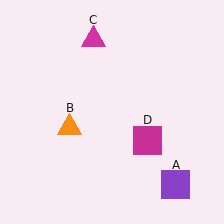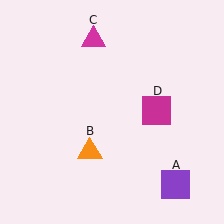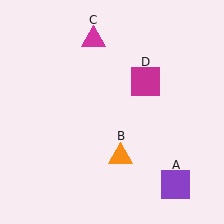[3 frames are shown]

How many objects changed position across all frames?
2 objects changed position: orange triangle (object B), magenta square (object D).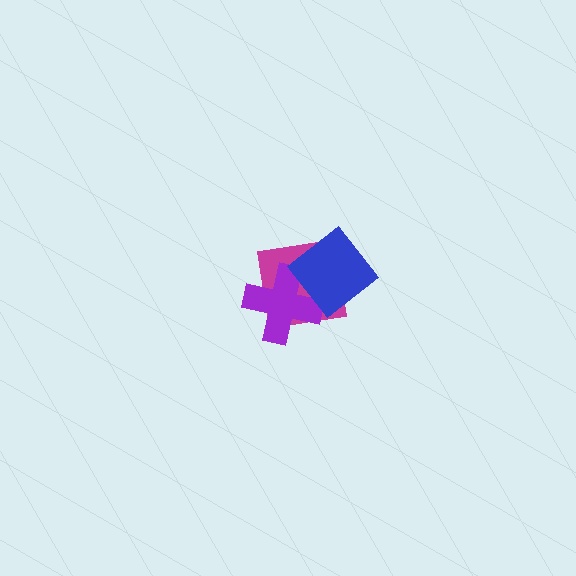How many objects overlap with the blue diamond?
2 objects overlap with the blue diamond.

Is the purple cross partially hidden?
Yes, it is partially covered by another shape.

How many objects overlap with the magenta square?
2 objects overlap with the magenta square.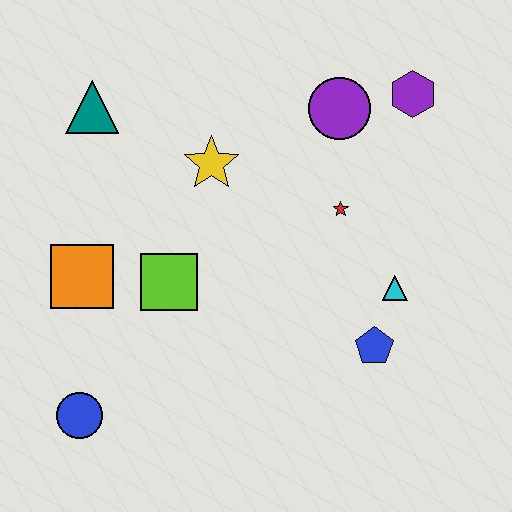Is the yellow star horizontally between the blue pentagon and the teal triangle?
Yes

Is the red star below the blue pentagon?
No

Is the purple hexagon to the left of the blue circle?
No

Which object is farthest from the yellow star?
The blue circle is farthest from the yellow star.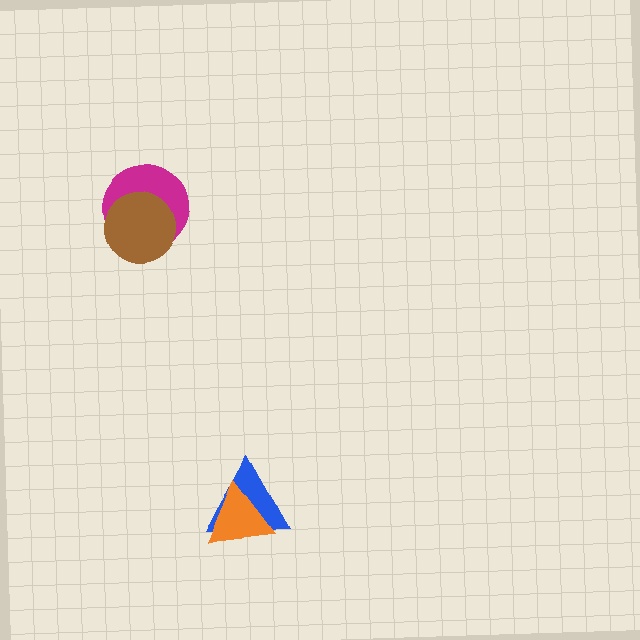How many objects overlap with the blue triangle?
1 object overlaps with the blue triangle.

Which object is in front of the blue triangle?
The orange triangle is in front of the blue triangle.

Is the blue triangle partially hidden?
Yes, it is partially covered by another shape.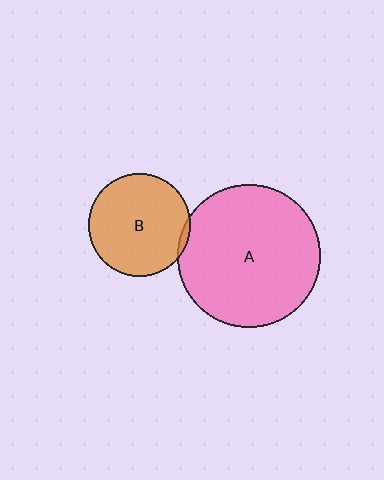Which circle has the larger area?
Circle A (pink).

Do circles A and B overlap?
Yes.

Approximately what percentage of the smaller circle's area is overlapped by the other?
Approximately 5%.